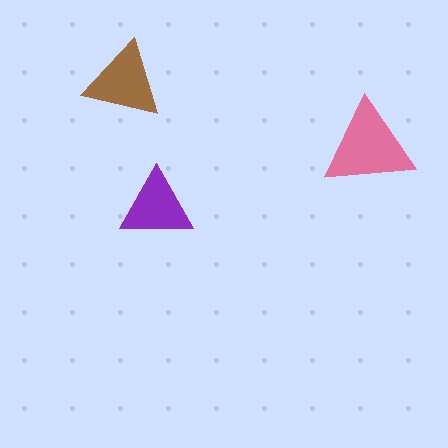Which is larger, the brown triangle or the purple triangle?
The brown one.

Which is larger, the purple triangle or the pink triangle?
The pink one.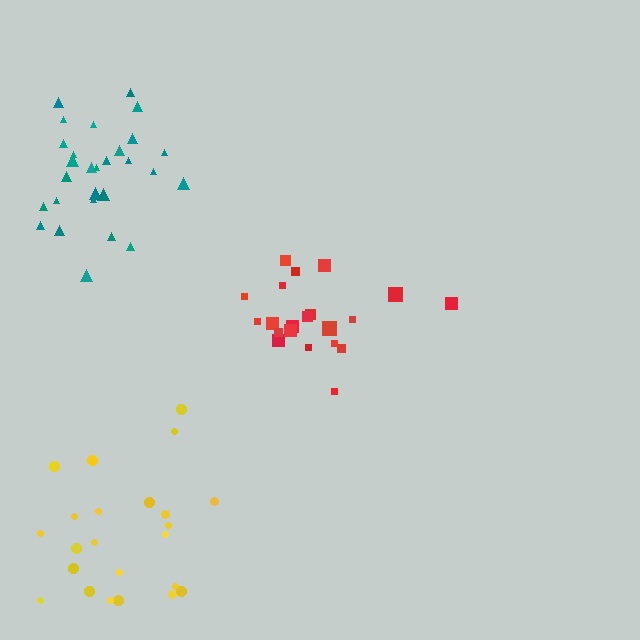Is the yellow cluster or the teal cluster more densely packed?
Teal.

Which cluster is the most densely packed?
Teal.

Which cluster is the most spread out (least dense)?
Yellow.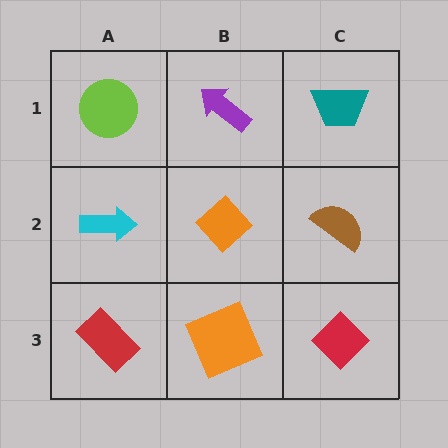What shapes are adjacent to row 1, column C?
A brown semicircle (row 2, column C), a purple arrow (row 1, column B).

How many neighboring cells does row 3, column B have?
3.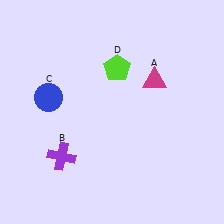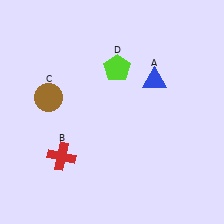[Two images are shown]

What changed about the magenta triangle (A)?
In Image 1, A is magenta. In Image 2, it changed to blue.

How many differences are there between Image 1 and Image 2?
There are 3 differences between the two images.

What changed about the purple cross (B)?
In Image 1, B is purple. In Image 2, it changed to red.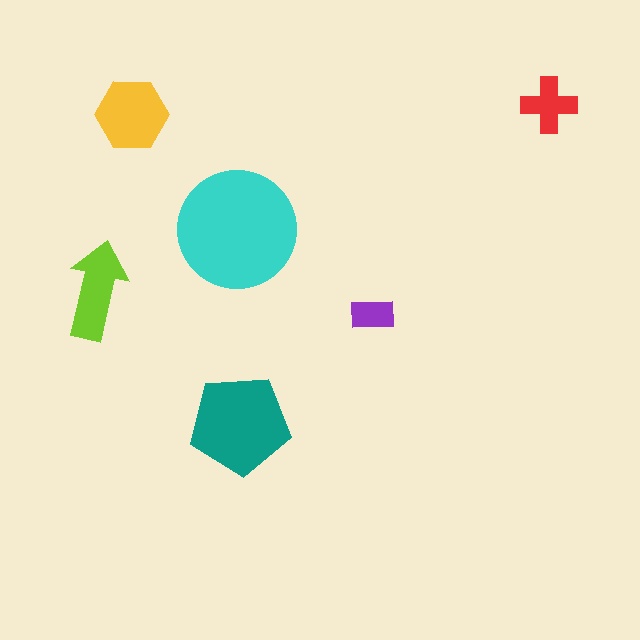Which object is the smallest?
The purple rectangle.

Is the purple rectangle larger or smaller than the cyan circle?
Smaller.